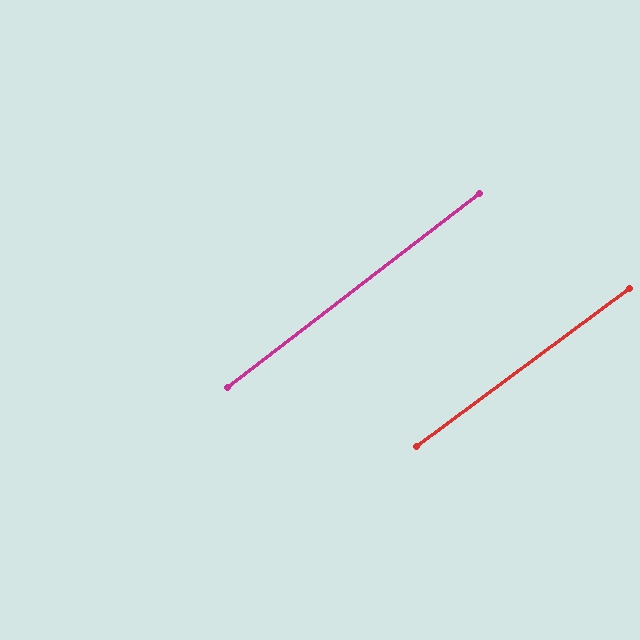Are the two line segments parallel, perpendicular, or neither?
Parallel — their directions differ by only 1.0°.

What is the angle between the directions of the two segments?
Approximately 1 degree.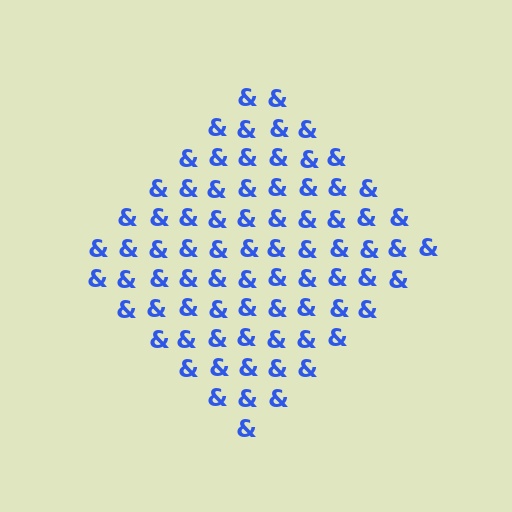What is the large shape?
The large shape is a diamond.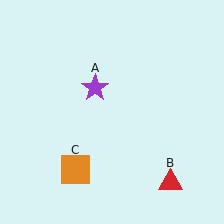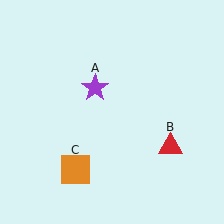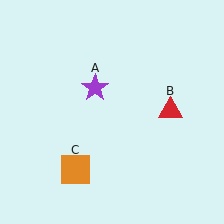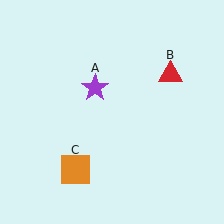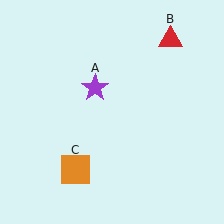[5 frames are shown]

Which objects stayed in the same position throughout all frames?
Purple star (object A) and orange square (object C) remained stationary.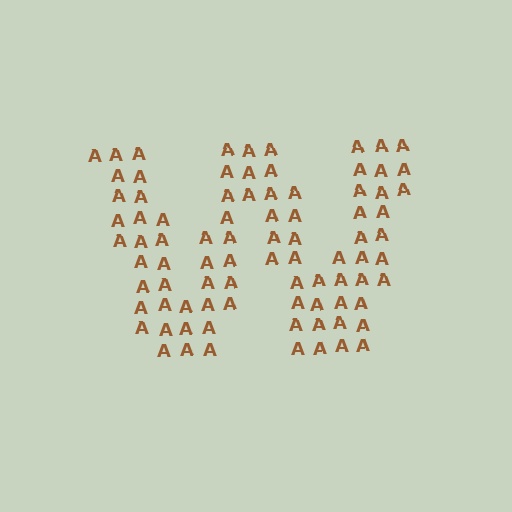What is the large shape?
The large shape is the letter W.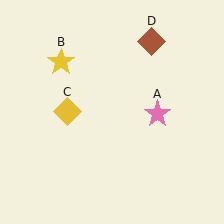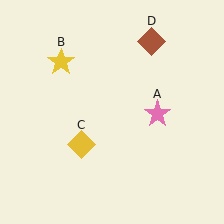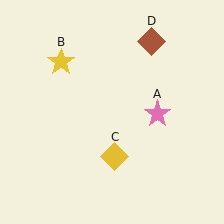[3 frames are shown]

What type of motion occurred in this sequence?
The yellow diamond (object C) rotated counterclockwise around the center of the scene.